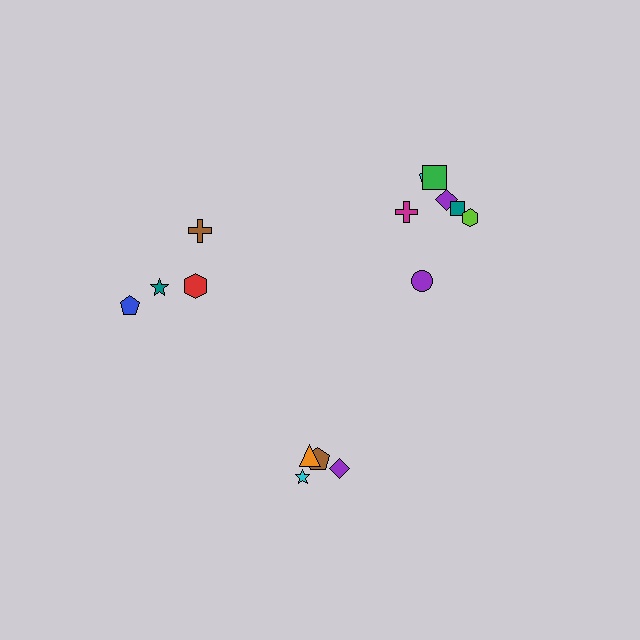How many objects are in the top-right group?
There are 7 objects.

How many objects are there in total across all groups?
There are 15 objects.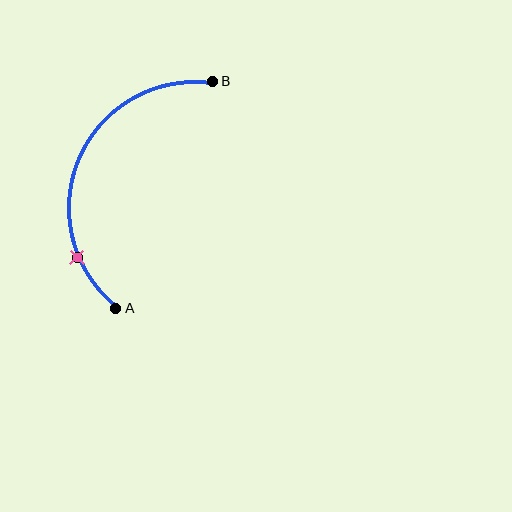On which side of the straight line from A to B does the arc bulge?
The arc bulges to the left of the straight line connecting A and B.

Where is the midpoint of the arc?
The arc midpoint is the point on the curve farthest from the straight line joining A and B. It sits to the left of that line.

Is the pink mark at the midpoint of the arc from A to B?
No. The pink mark lies on the arc but is closer to endpoint A. The arc midpoint would be at the point on the curve equidistant along the arc from both A and B.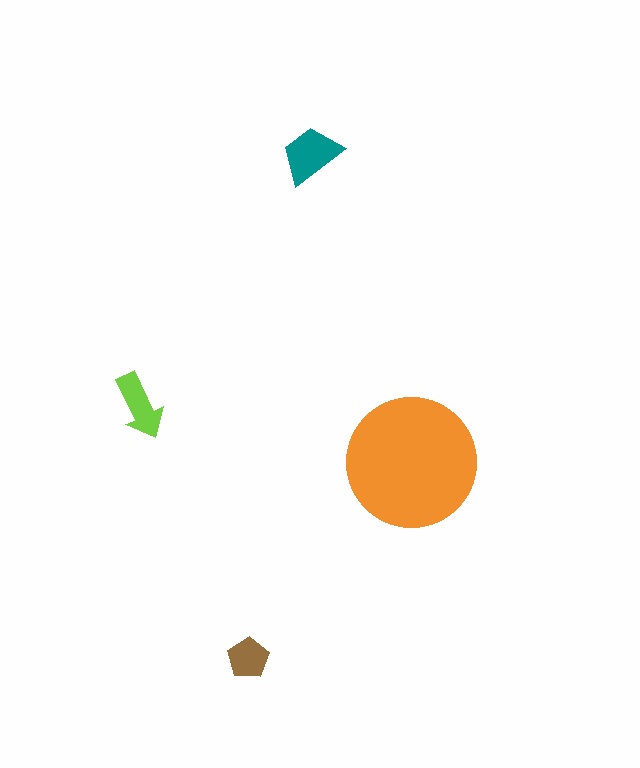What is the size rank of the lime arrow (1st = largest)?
3rd.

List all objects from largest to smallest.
The orange circle, the teal trapezoid, the lime arrow, the brown pentagon.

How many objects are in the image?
There are 4 objects in the image.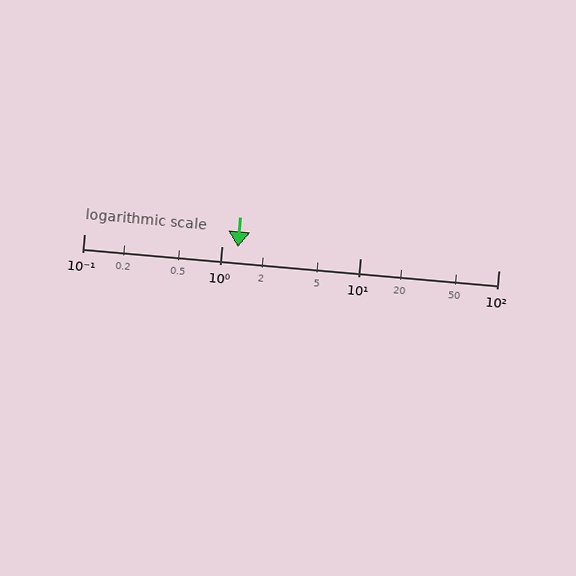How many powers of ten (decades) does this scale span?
The scale spans 3 decades, from 0.1 to 100.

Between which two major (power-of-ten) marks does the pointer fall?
The pointer is between 1 and 10.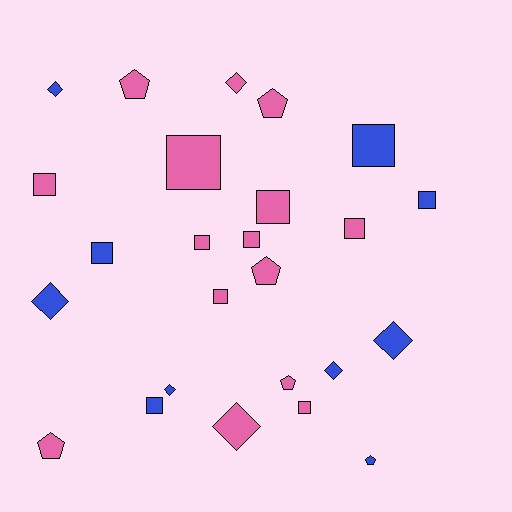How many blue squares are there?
There are 4 blue squares.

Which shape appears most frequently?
Square, with 12 objects.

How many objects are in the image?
There are 25 objects.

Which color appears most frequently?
Pink, with 15 objects.